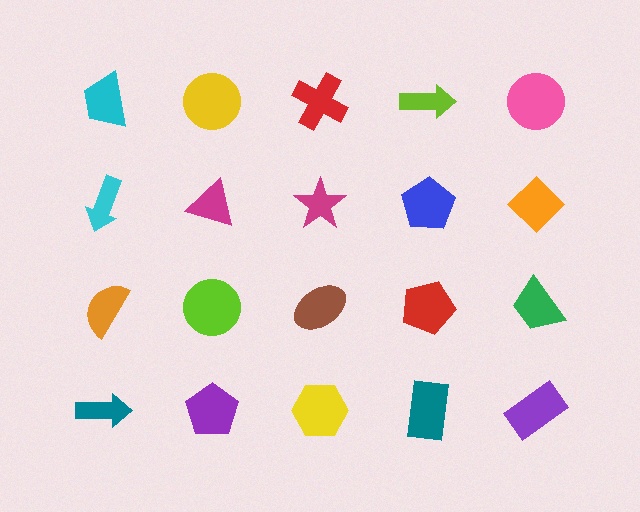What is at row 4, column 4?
A teal rectangle.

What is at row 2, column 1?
A cyan arrow.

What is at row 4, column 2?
A purple pentagon.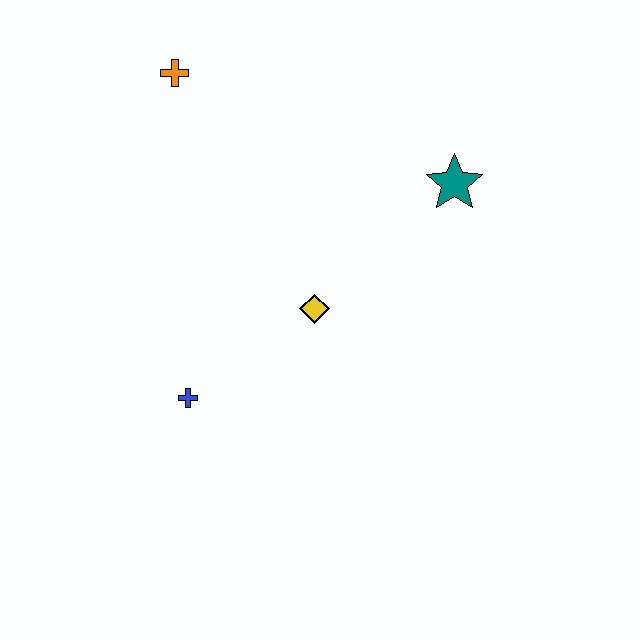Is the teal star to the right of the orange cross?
Yes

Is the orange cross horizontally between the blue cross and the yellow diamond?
No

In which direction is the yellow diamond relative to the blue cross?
The yellow diamond is to the right of the blue cross.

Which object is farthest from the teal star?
The blue cross is farthest from the teal star.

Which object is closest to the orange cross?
The yellow diamond is closest to the orange cross.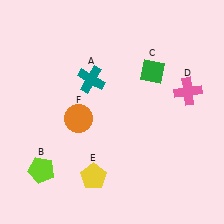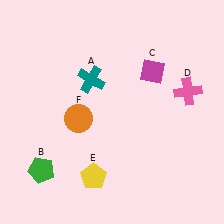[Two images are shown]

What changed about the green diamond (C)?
In Image 1, C is green. In Image 2, it changed to magenta.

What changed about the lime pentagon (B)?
In Image 1, B is lime. In Image 2, it changed to green.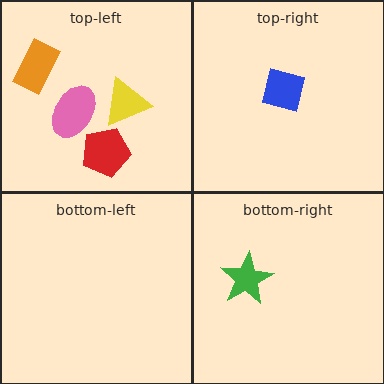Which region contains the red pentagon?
The top-left region.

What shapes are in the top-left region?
The red pentagon, the pink ellipse, the yellow triangle, the orange rectangle.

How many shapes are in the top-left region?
4.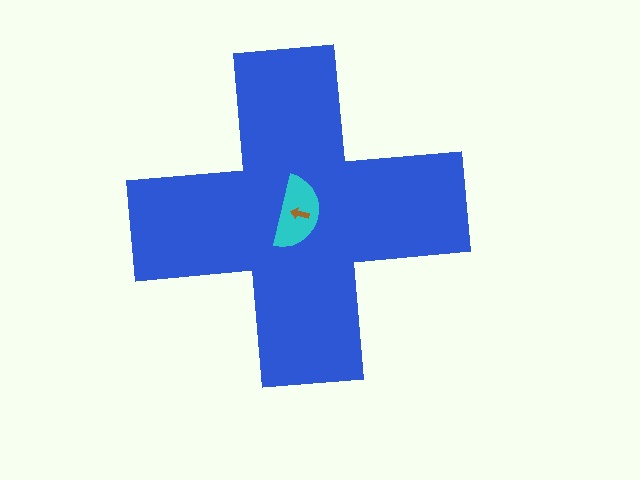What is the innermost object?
The brown arrow.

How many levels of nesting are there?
3.